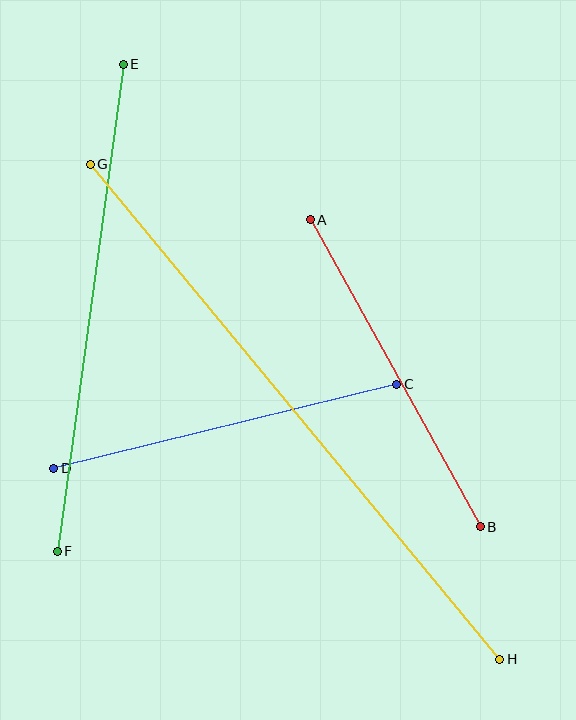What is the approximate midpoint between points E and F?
The midpoint is at approximately (90, 308) pixels.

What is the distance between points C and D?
The distance is approximately 353 pixels.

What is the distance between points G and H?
The distance is approximately 642 pixels.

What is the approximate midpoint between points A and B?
The midpoint is at approximately (395, 373) pixels.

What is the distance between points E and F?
The distance is approximately 491 pixels.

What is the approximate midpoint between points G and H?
The midpoint is at approximately (295, 412) pixels.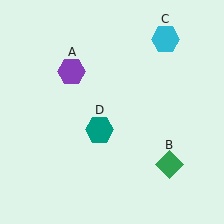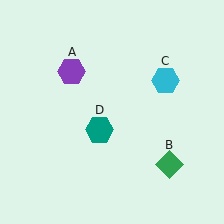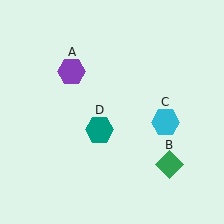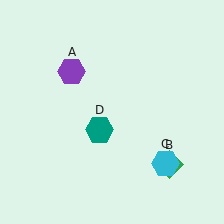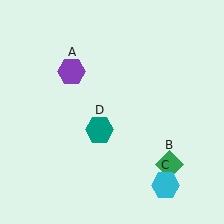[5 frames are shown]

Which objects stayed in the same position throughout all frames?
Purple hexagon (object A) and green diamond (object B) and teal hexagon (object D) remained stationary.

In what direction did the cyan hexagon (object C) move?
The cyan hexagon (object C) moved down.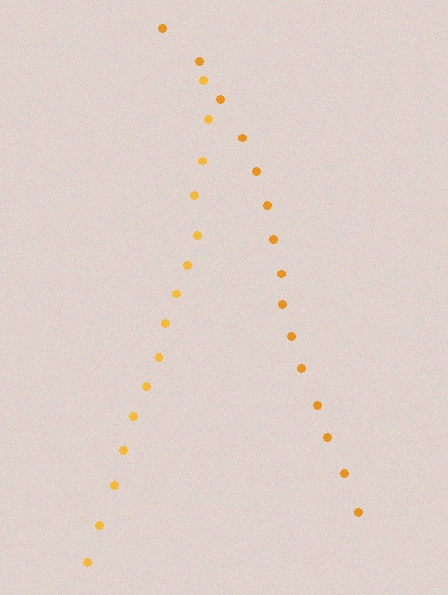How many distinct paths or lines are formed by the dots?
There are 2 distinct paths.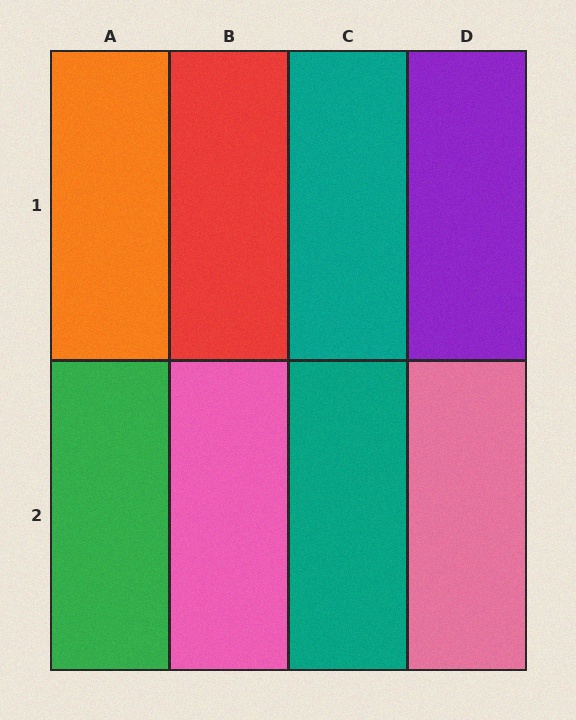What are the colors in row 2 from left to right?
Green, pink, teal, pink.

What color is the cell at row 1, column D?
Purple.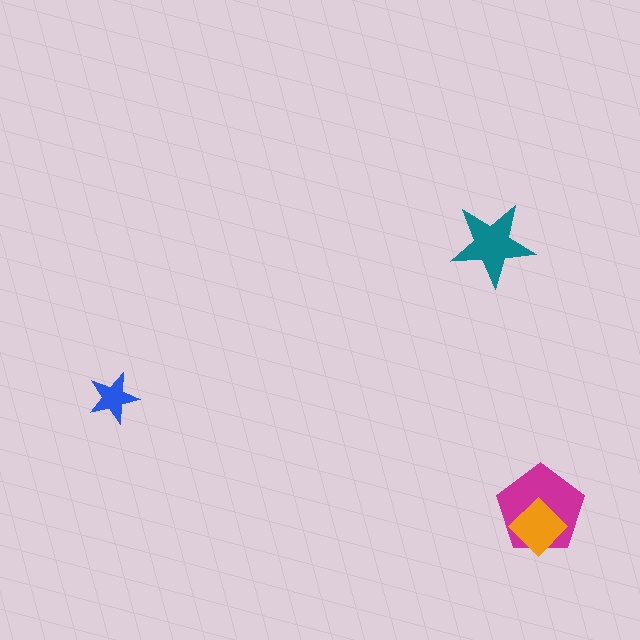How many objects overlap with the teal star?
0 objects overlap with the teal star.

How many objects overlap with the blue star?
0 objects overlap with the blue star.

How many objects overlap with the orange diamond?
1 object overlaps with the orange diamond.